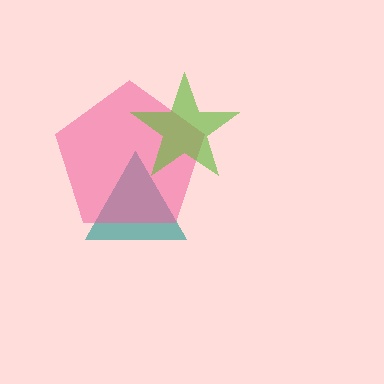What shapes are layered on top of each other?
The layered shapes are: a teal triangle, a pink pentagon, a lime star.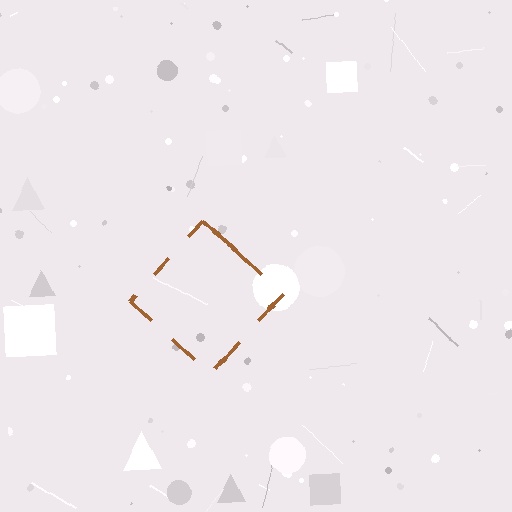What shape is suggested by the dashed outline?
The dashed outline suggests a diamond.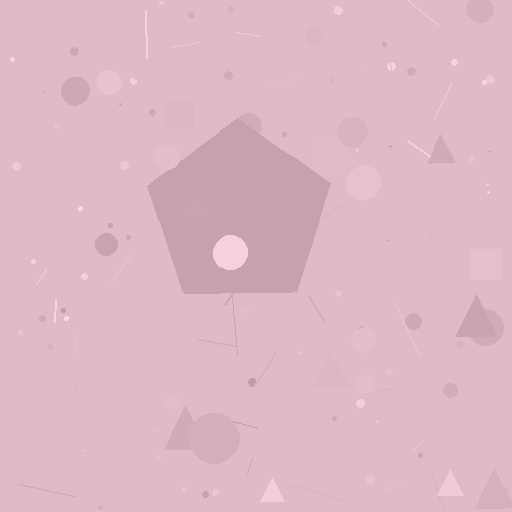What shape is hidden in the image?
A pentagon is hidden in the image.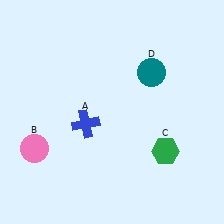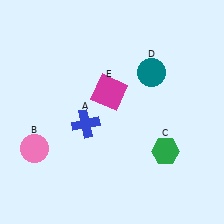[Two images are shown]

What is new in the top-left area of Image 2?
A magenta square (E) was added in the top-left area of Image 2.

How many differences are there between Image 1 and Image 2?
There is 1 difference between the two images.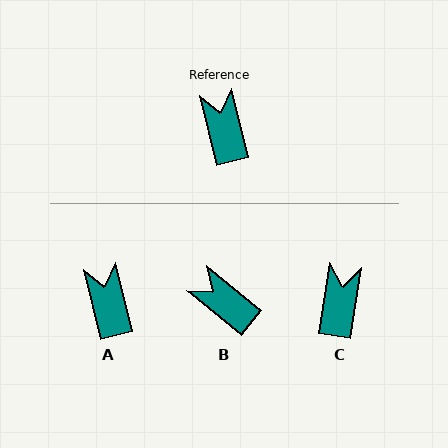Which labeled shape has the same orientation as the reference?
A.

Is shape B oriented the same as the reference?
No, it is off by about 37 degrees.